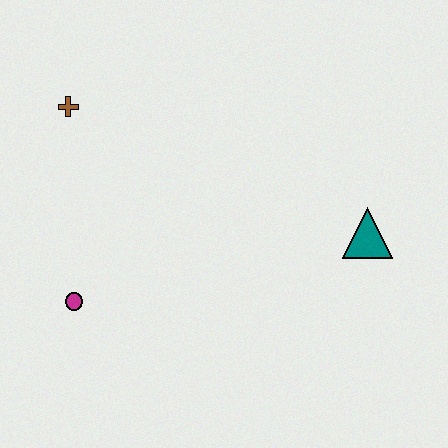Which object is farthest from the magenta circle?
The teal triangle is farthest from the magenta circle.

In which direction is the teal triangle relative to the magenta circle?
The teal triangle is to the right of the magenta circle.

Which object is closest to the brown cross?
The magenta circle is closest to the brown cross.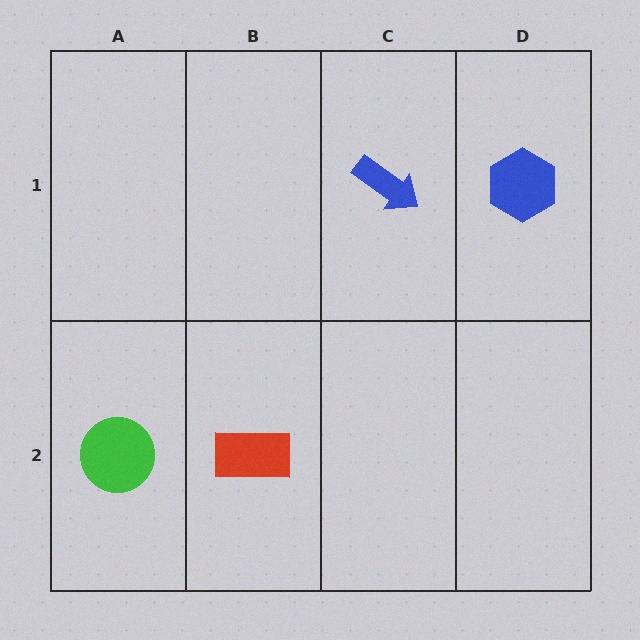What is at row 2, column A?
A green circle.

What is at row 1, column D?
A blue hexagon.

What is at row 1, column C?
A blue arrow.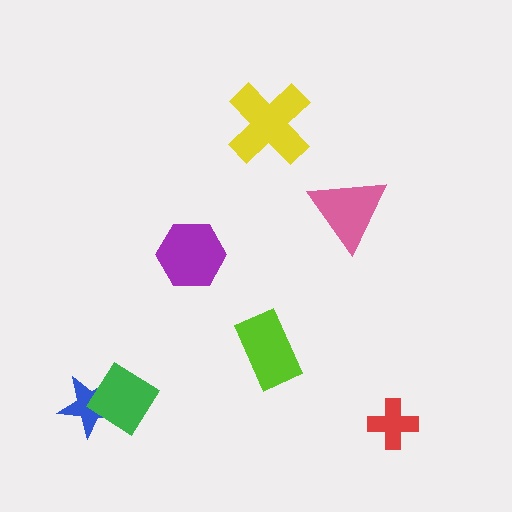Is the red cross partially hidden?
No, no other shape covers it.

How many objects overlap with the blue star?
1 object overlaps with the blue star.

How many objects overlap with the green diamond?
1 object overlaps with the green diamond.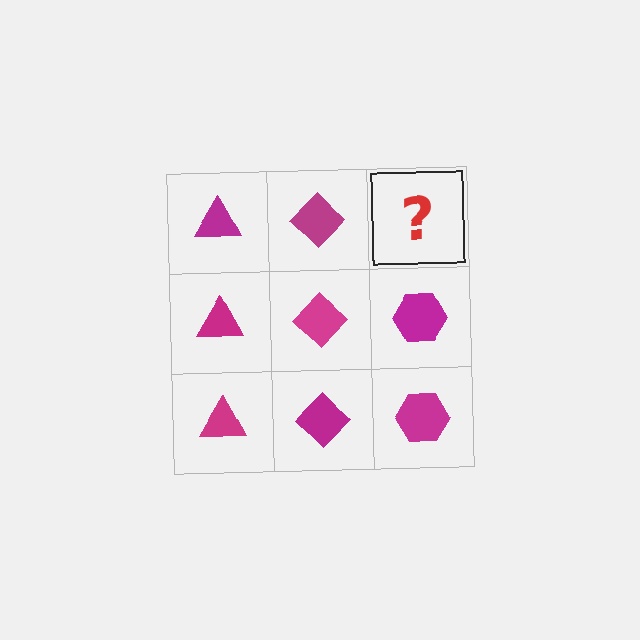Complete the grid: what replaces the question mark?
The question mark should be replaced with a magenta hexagon.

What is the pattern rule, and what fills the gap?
The rule is that each column has a consistent shape. The gap should be filled with a magenta hexagon.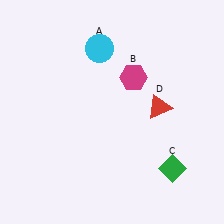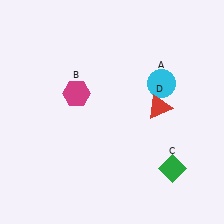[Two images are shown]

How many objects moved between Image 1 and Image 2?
2 objects moved between the two images.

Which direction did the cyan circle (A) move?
The cyan circle (A) moved right.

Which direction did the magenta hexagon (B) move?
The magenta hexagon (B) moved left.